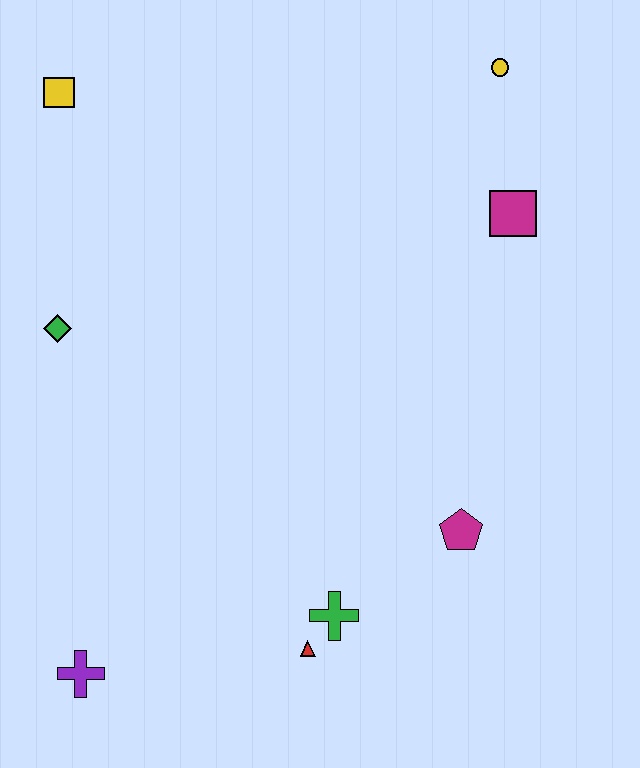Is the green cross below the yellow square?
Yes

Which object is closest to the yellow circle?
The magenta square is closest to the yellow circle.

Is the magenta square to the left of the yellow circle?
No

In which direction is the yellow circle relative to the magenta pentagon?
The yellow circle is above the magenta pentagon.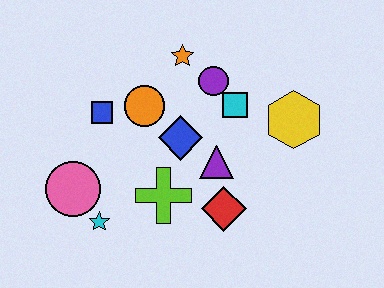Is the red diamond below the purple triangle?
Yes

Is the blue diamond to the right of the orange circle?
Yes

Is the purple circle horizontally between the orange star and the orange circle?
No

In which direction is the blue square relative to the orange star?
The blue square is to the left of the orange star.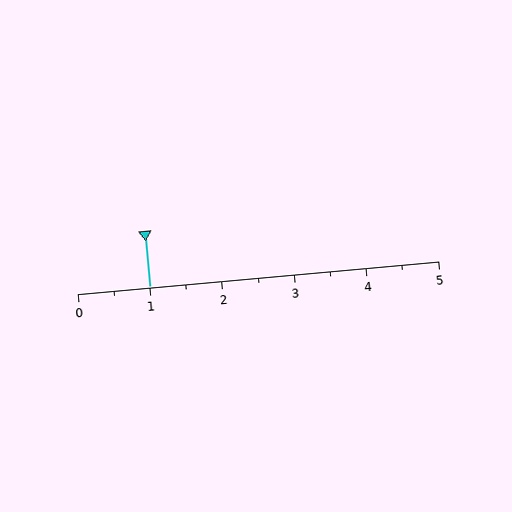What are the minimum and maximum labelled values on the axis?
The axis runs from 0 to 5.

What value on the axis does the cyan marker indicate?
The marker indicates approximately 1.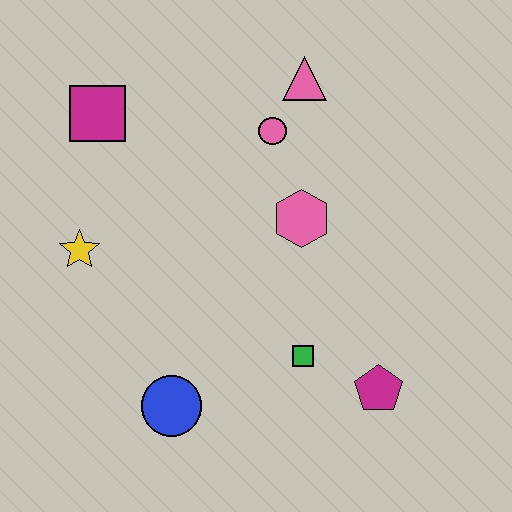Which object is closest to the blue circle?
The green square is closest to the blue circle.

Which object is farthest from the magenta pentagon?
The magenta square is farthest from the magenta pentagon.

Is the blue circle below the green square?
Yes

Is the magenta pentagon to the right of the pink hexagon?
Yes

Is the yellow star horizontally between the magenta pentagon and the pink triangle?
No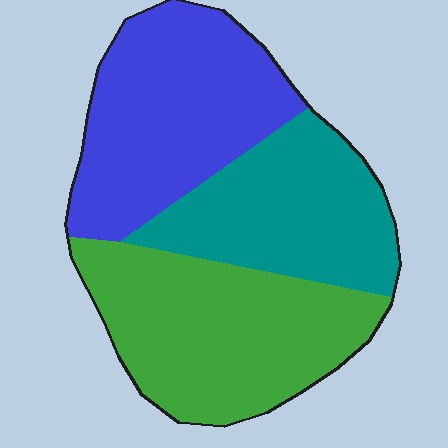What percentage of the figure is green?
Green covers roughly 35% of the figure.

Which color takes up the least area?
Teal, at roughly 30%.